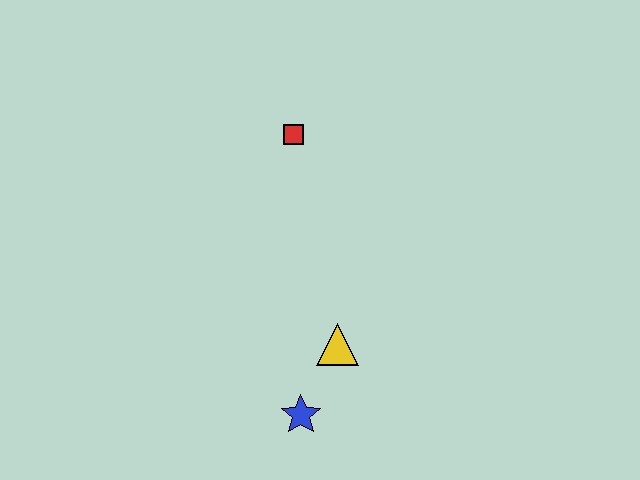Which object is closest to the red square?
The yellow triangle is closest to the red square.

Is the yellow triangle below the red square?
Yes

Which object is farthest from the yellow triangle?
The red square is farthest from the yellow triangle.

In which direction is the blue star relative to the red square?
The blue star is below the red square.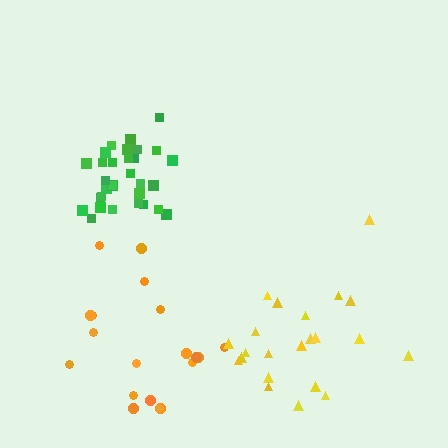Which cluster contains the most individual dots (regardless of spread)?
Green (31).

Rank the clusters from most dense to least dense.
green, orange, yellow.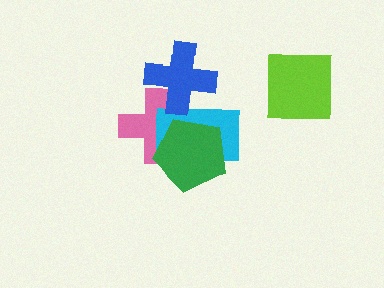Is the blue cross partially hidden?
No, no other shape covers it.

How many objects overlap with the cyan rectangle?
3 objects overlap with the cyan rectangle.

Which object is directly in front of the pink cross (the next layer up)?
The cyan rectangle is directly in front of the pink cross.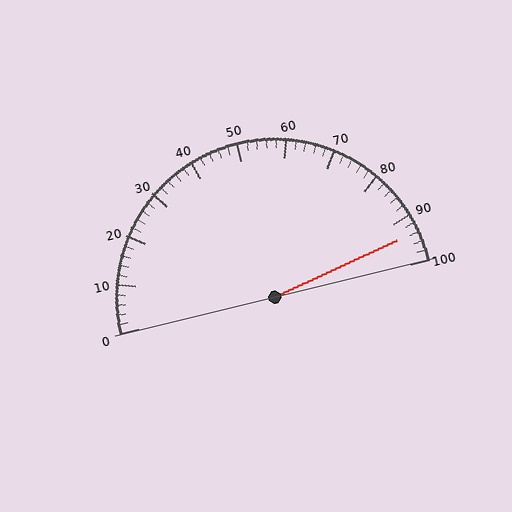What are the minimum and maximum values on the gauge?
The gauge ranges from 0 to 100.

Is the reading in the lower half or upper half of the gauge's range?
The reading is in the upper half of the range (0 to 100).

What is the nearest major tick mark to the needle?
The nearest major tick mark is 90.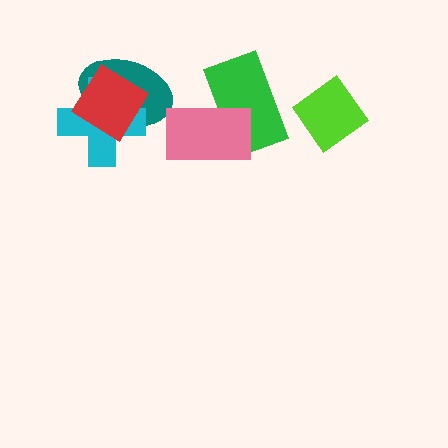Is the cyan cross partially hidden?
Yes, it is partially covered by another shape.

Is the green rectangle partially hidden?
Yes, it is partially covered by another shape.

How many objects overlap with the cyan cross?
2 objects overlap with the cyan cross.